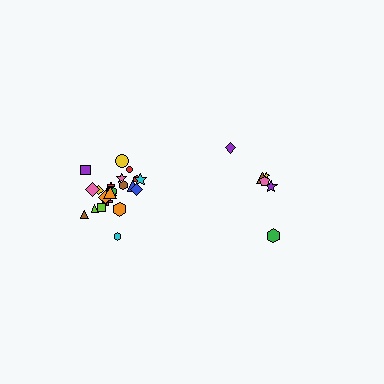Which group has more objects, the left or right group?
The left group.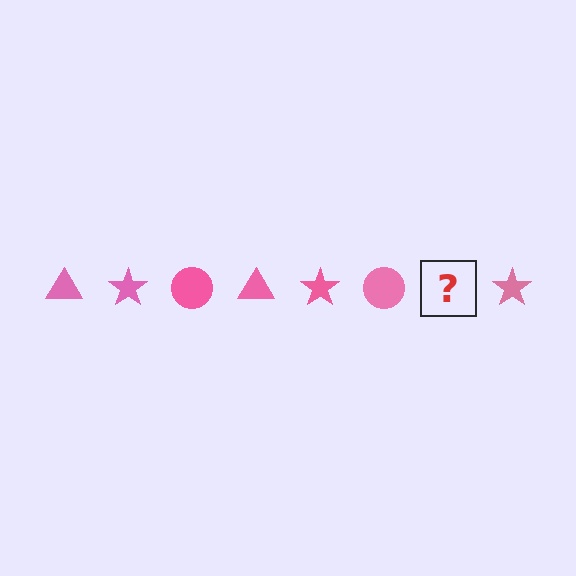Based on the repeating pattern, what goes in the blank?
The blank should be a pink triangle.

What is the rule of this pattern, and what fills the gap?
The rule is that the pattern cycles through triangle, star, circle shapes in pink. The gap should be filled with a pink triangle.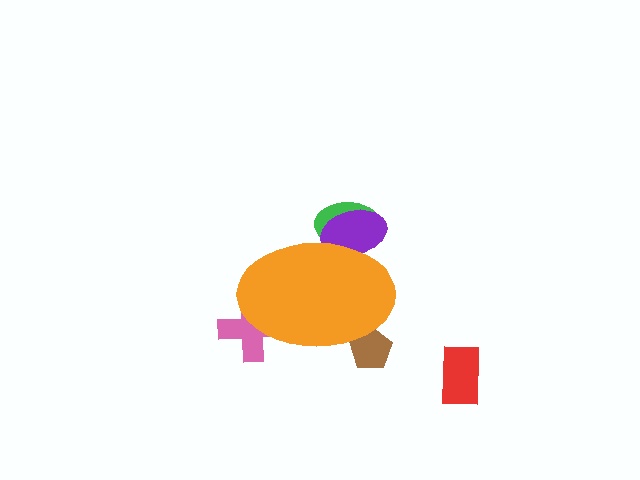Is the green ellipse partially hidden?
Yes, the green ellipse is partially hidden behind the orange ellipse.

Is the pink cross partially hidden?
Yes, the pink cross is partially hidden behind the orange ellipse.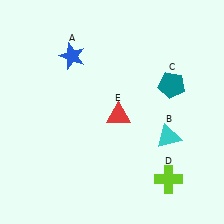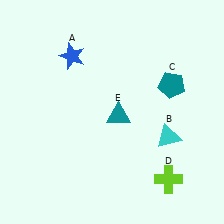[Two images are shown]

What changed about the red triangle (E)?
In Image 1, E is red. In Image 2, it changed to teal.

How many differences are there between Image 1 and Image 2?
There is 1 difference between the two images.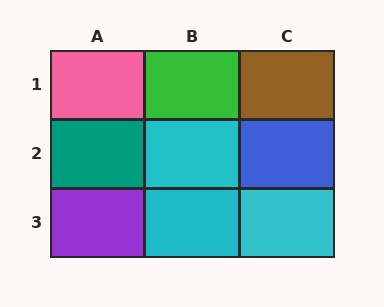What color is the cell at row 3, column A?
Purple.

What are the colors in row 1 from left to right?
Pink, green, brown.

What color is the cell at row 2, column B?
Cyan.